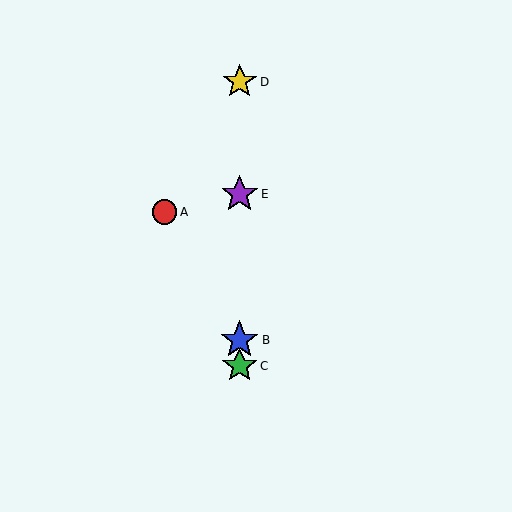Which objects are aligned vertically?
Objects B, C, D, E are aligned vertically.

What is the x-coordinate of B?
Object B is at x≈240.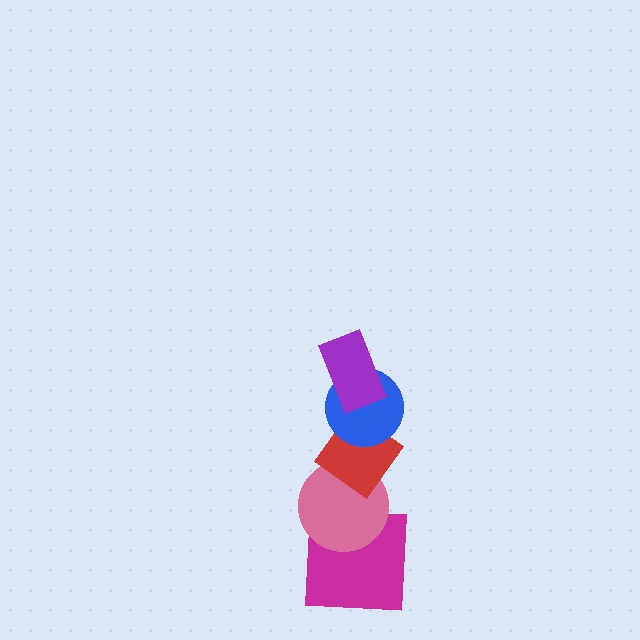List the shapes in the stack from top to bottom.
From top to bottom: the purple rectangle, the blue circle, the red diamond, the pink circle, the magenta square.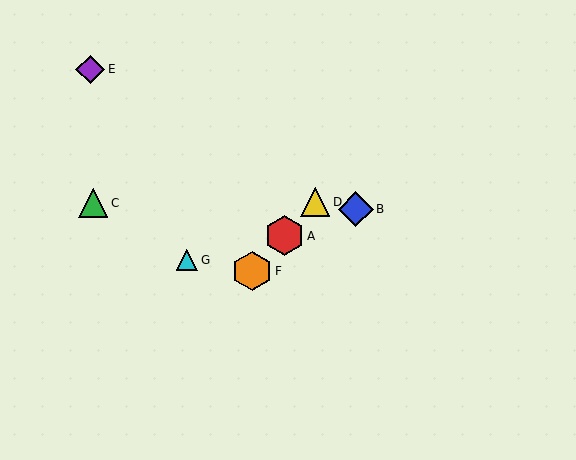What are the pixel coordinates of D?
Object D is at (315, 202).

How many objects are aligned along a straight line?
3 objects (A, D, F) are aligned along a straight line.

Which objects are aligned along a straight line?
Objects A, D, F are aligned along a straight line.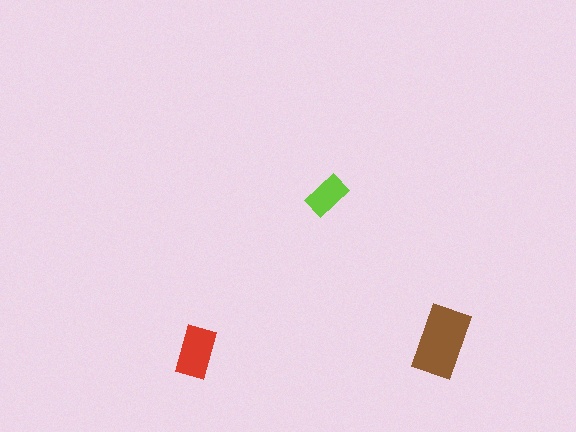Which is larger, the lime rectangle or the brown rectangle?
The brown one.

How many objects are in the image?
There are 3 objects in the image.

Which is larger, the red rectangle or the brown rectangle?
The brown one.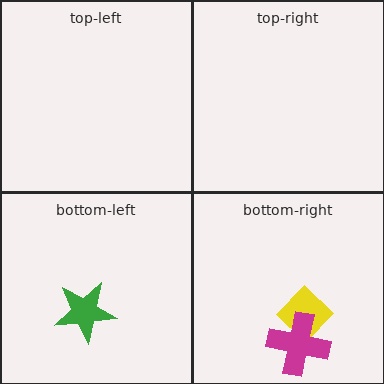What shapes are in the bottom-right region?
The yellow diamond, the magenta cross.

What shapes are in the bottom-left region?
The green star.